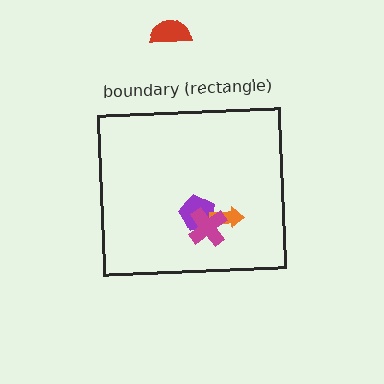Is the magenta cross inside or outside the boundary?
Inside.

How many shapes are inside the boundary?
3 inside, 1 outside.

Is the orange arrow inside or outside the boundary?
Inside.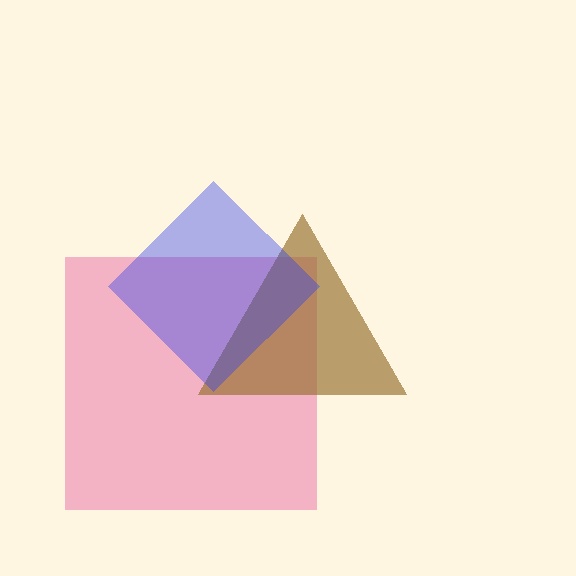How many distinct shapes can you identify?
There are 3 distinct shapes: a pink square, a brown triangle, a blue diamond.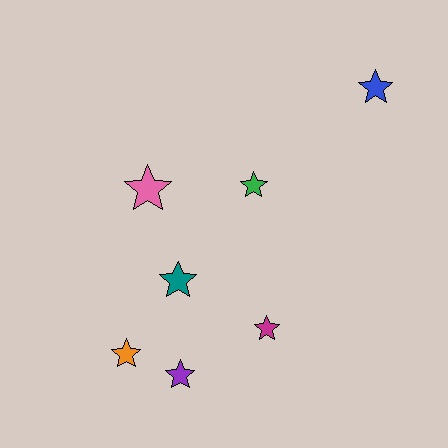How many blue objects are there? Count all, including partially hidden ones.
There is 1 blue object.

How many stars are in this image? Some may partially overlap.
There are 7 stars.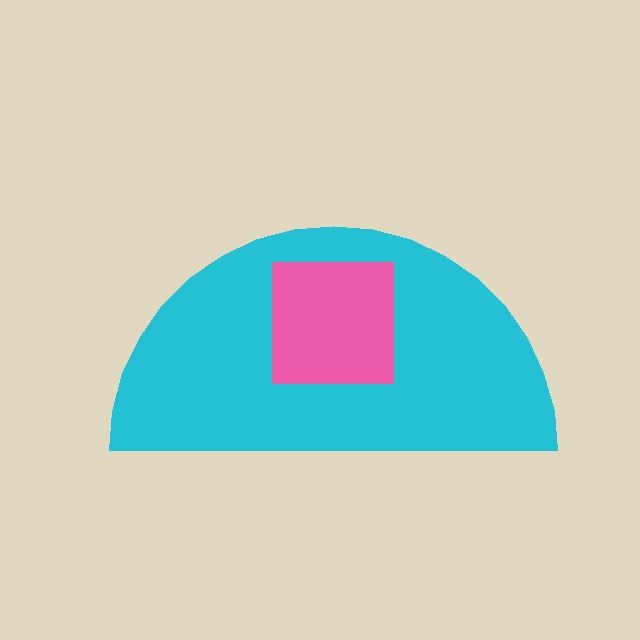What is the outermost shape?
The cyan semicircle.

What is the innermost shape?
The pink square.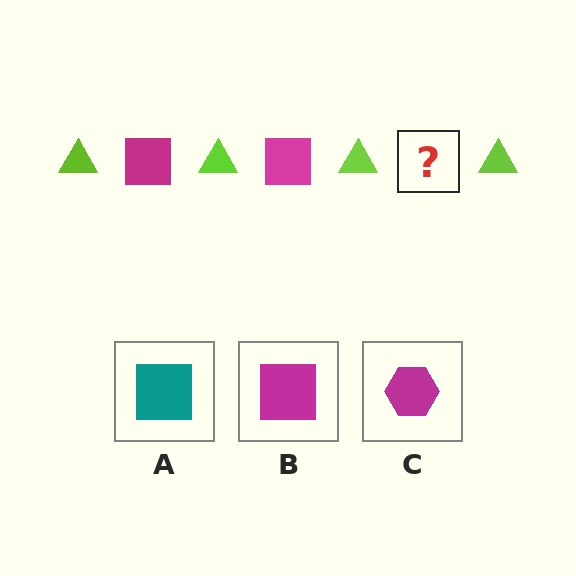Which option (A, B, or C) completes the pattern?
B.